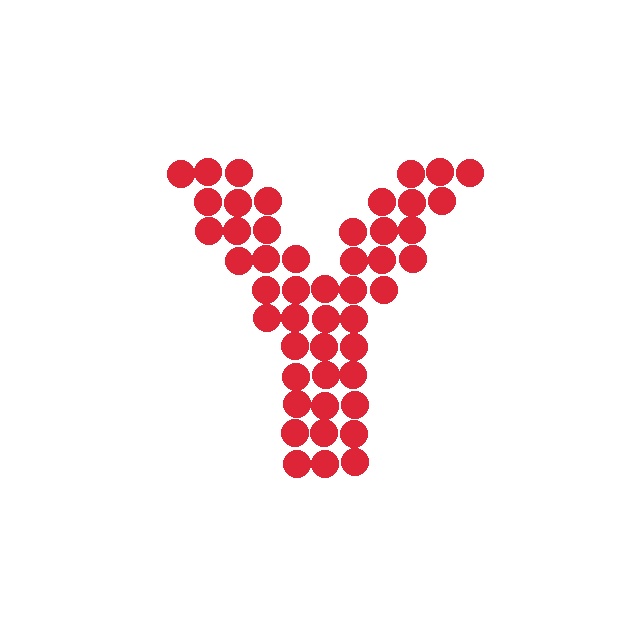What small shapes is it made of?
It is made of small circles.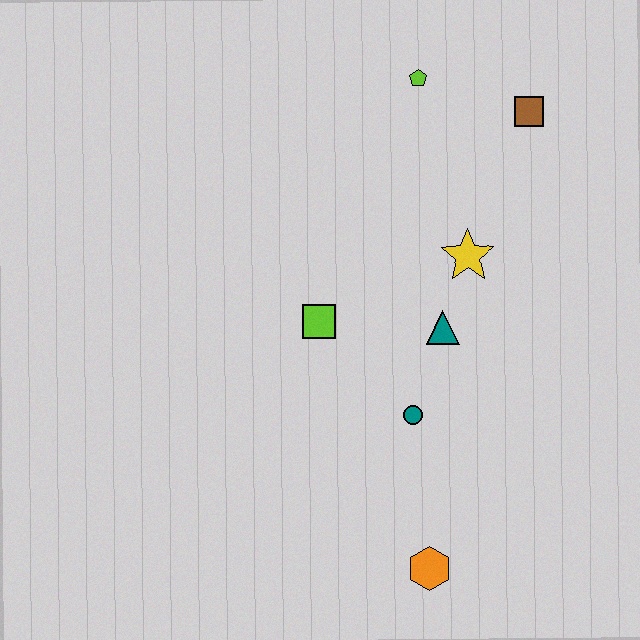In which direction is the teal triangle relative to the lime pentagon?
The teal triangle is below the lime pentagon.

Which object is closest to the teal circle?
The teal triangle is closest to the teal circle.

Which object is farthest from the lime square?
The brown square is farthest from the lime square.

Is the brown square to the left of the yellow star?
No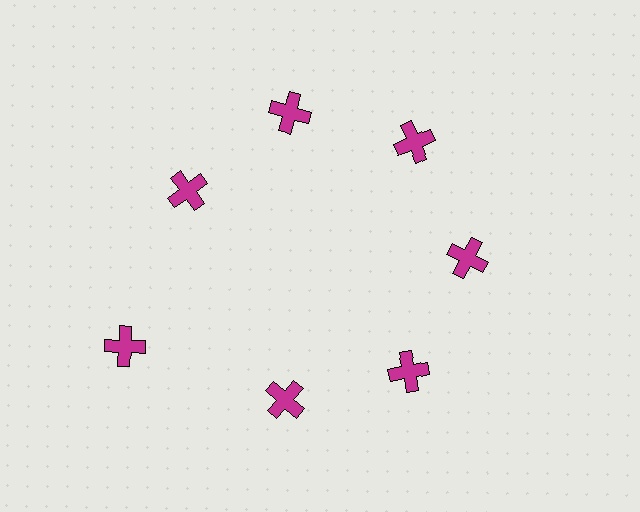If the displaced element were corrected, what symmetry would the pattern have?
It would have 7-fold rotational symmetry — the pattern would map onto itself every 51 degrees.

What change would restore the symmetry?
The symmetry would be restored by moving it inward, back onto the ring so that all 7 crosses sit at equal angles and equal distance from the center.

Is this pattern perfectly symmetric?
No. The 7 magenta crosses are arranged in a ring, but one element near the 8 o'clock position is pushed outward from the center, breaking the 7-fold rotational symmetry.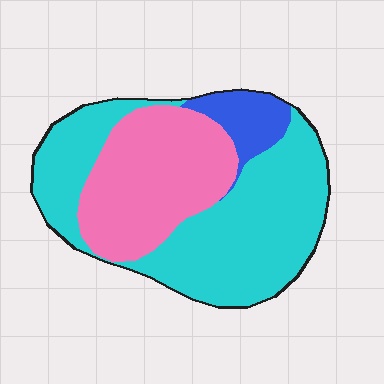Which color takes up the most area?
Cyan, at roughly 55%.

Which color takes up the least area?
Blue, at roughly 10%.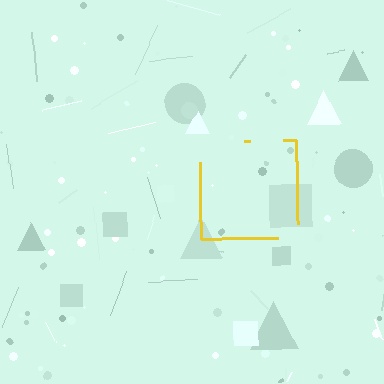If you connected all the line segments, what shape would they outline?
They would outline a square.